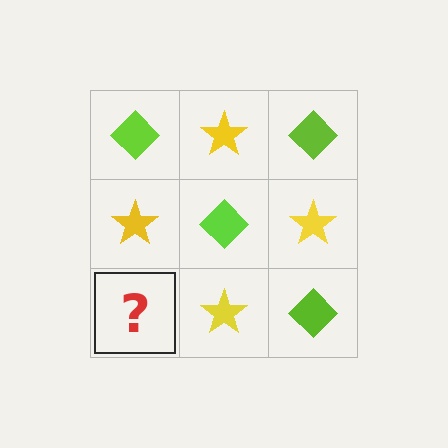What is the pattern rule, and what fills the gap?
The rule is that it alternates lime diamond and yellow star in a checkerboard pattern. The gap should be filled with a lime diamond.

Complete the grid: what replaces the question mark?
The question mark should be replaced with a lime diamond.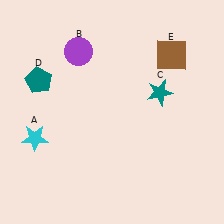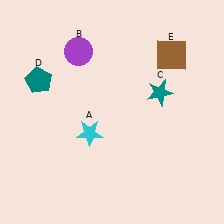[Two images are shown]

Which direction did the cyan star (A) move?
The cyan star (A) moved right.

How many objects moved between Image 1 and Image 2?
1 object moved between the two images.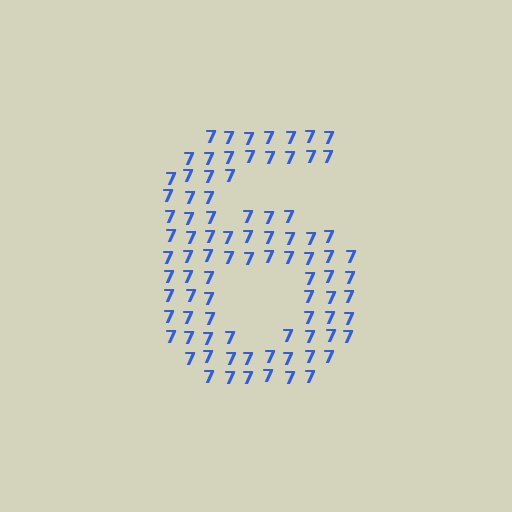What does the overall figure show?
The overall figure shows the digit 6.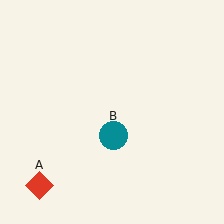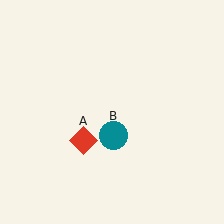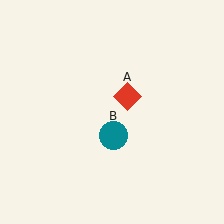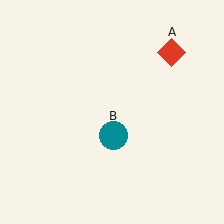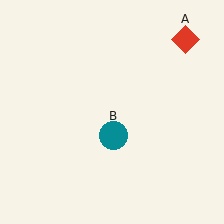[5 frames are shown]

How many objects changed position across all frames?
1 object changed position: red diamond (object A).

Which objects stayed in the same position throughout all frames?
Teal circle (object B) remained stationary.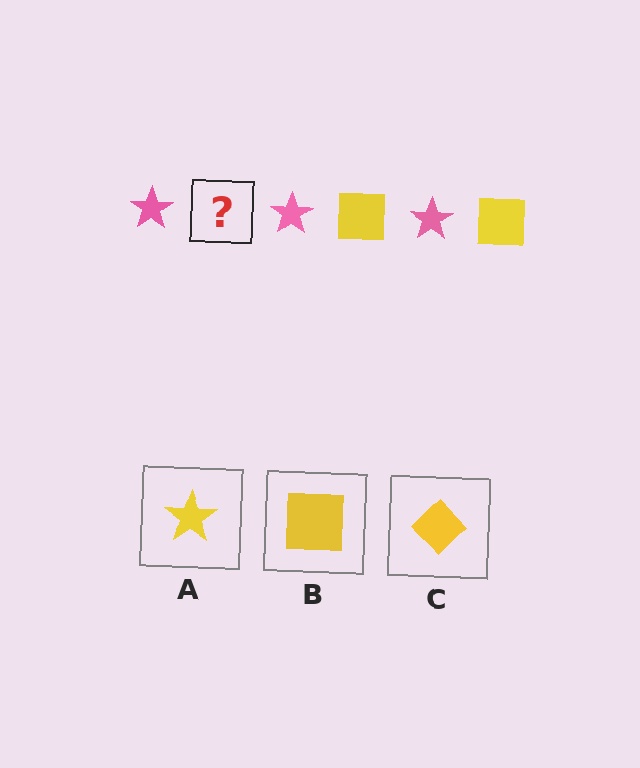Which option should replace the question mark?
Option B.